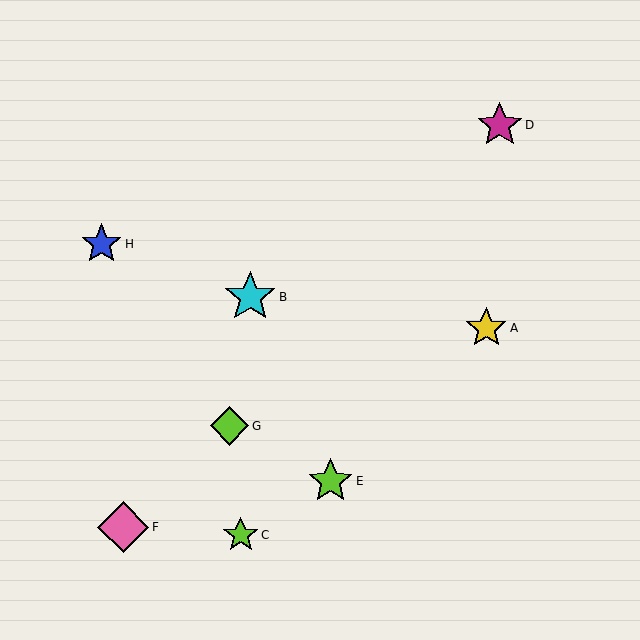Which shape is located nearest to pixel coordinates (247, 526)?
The lime star (labeled C) at (241, 535) is nearest to that location.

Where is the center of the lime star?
The center of the lime star is at (241, 535).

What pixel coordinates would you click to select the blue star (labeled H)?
Click at (101, 244) to select the blue star H.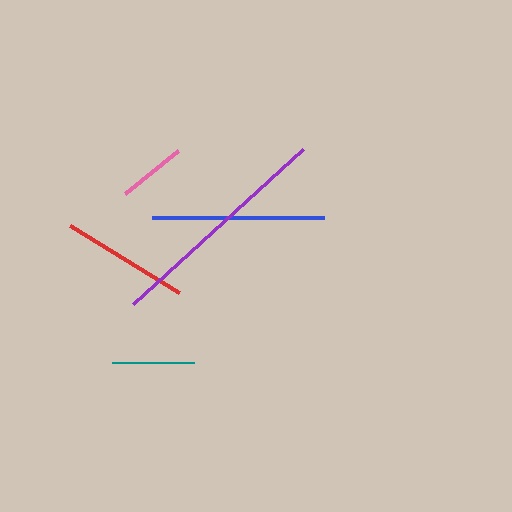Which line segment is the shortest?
The pink line is the shortest at approximately 67 pixels.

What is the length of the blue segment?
The blue segment is approximately 172 pixels long.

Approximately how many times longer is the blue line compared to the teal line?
The blue line is approximately 2.1 times the length of the teal line.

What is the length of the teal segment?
The teal segment is approximately 81 pixels long.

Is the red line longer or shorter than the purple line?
The purple line is longer than the red line.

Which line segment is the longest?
The purple line is the longest at approximately 231 pixels.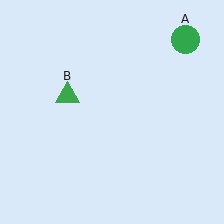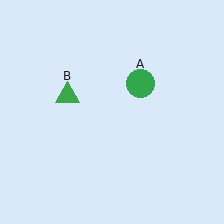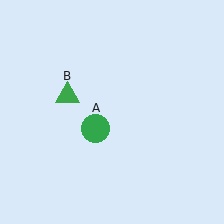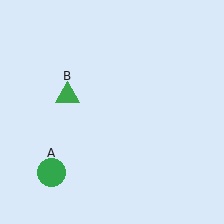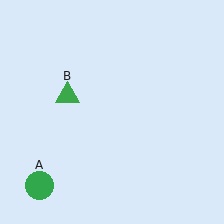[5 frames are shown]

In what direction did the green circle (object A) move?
The green circle (object A) moved down and to the left.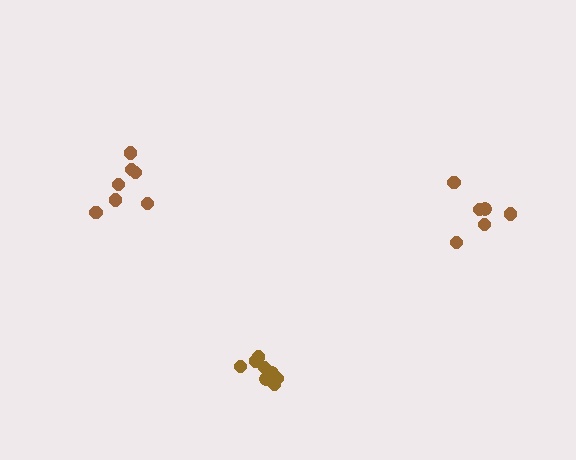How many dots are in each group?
Group 1: 7 dots, Group 2: 9 dots, Group 3: 6 dots (22 total).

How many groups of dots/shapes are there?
There are 3 groups.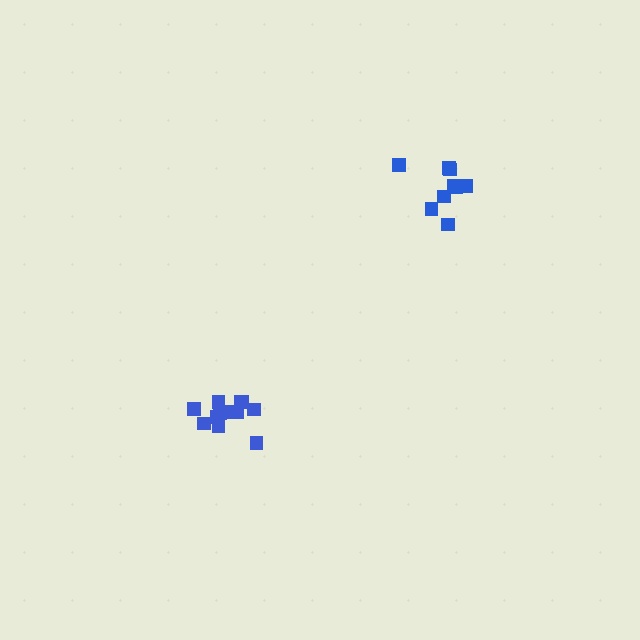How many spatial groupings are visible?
There are 2 spatial groupings.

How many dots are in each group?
Group 1: 12 dots, Group 2: 9 dots (21 total).